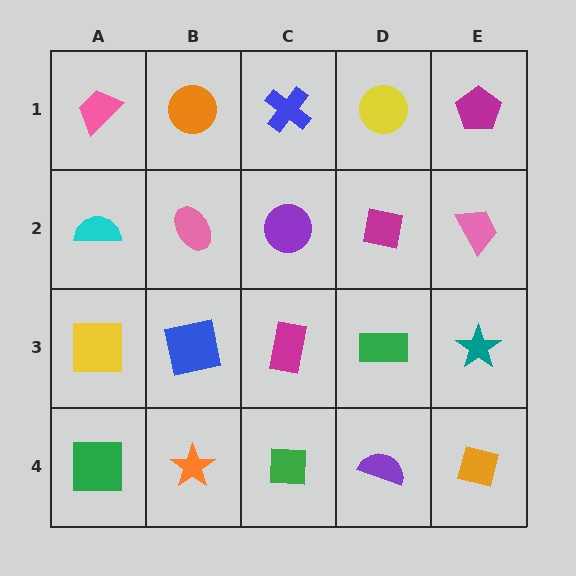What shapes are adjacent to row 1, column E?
A pink trapezoid (row 2, column E), a yellow circle (row 1, column D).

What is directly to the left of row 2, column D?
A purple circle.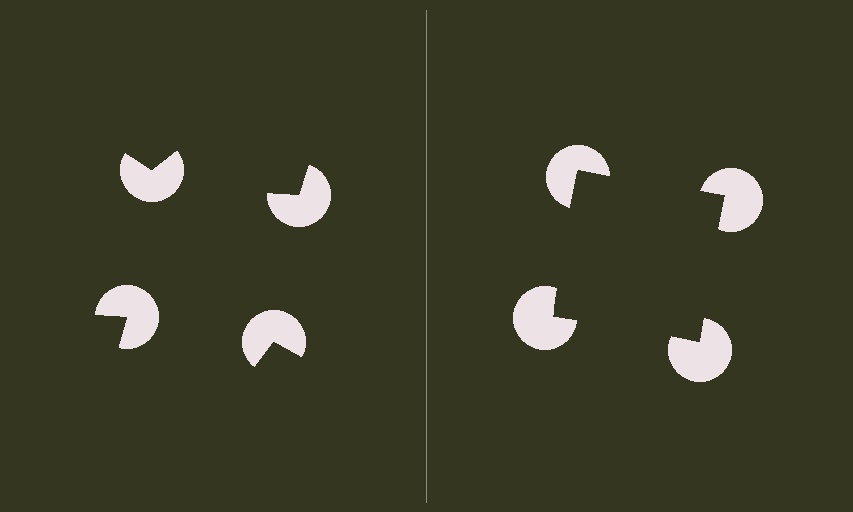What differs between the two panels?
The pac-man discs are positioned identically on both sides; only the wedge orientations differ. On the right they align to a square; on the left they are misaligned.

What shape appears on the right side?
An illusory square.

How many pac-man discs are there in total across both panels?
8 — 4 on each side.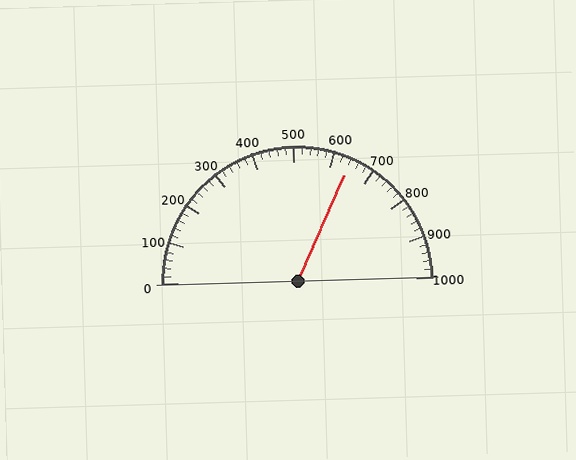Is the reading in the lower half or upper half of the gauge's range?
The reading is in the upper half of the range (0 to 1000).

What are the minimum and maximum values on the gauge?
The gauge ranges from 0 to 1000.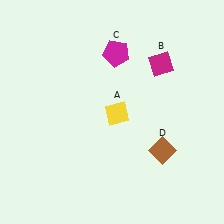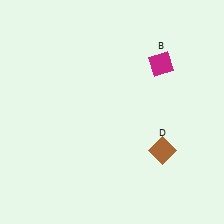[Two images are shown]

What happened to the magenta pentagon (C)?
The magenta pentagon (C) was removed in Image 2. It was in the top-right area of Image 1.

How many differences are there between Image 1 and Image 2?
There are 2 differences between the two images.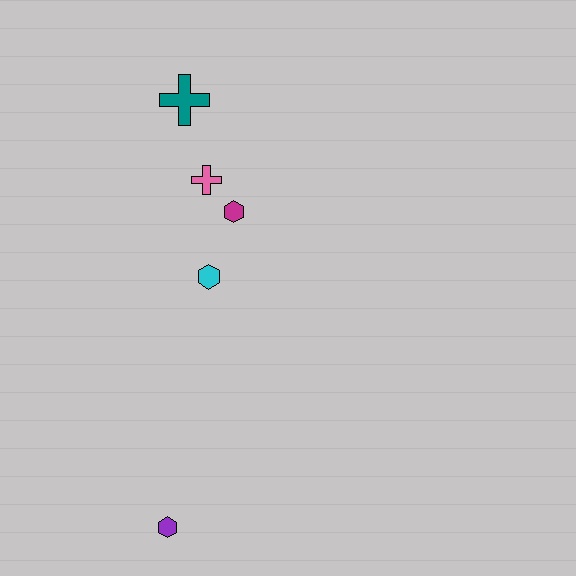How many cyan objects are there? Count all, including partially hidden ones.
There is 1 cyan object.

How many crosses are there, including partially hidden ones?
There are 2 crosses.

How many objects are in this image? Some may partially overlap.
There are 5 objects.